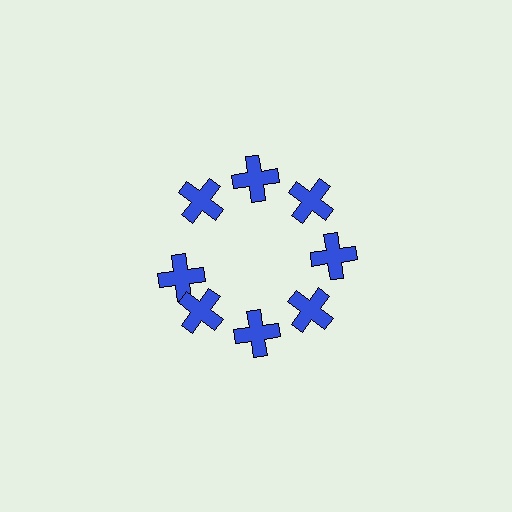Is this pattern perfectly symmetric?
No. The 8 blue crosses are arranged in a ring, but one element near the 9 o'clock position is rotated out of alignment along the ring, breaking the 8-fold rotational symmetry.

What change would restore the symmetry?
The symmetry would be restored by rotating it back into even spacing with its neighbors so that all 8 crosses sit at equal angles and equal distance from the center.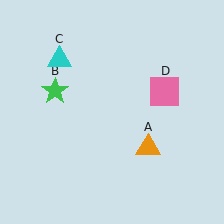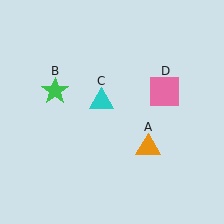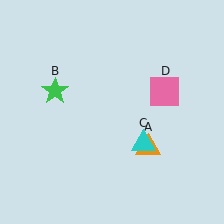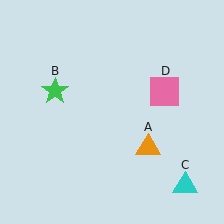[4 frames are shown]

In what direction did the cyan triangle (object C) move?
The cyan triangle (object C) moved down and to the right.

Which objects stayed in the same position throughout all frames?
Orange triangle (object A) and green star (object B) and pink square (object D) remained stationary.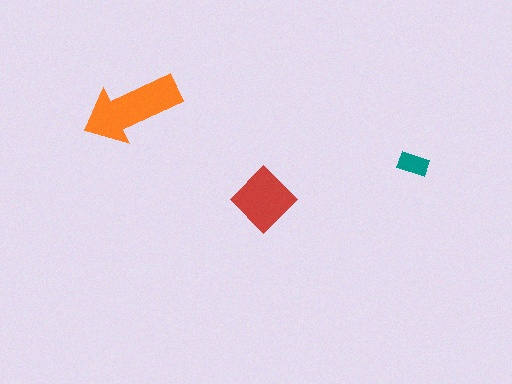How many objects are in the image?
There are 3 objects in the image.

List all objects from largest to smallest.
The orange arrow, the red diamond, the teal rectangle.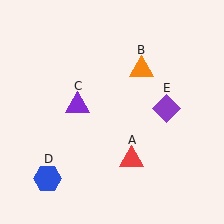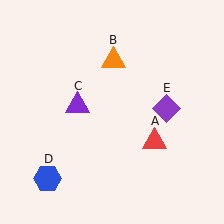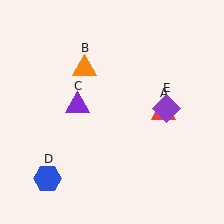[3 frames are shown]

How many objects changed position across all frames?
2 objects changed position: red triangle (object A), orange triangle (object B).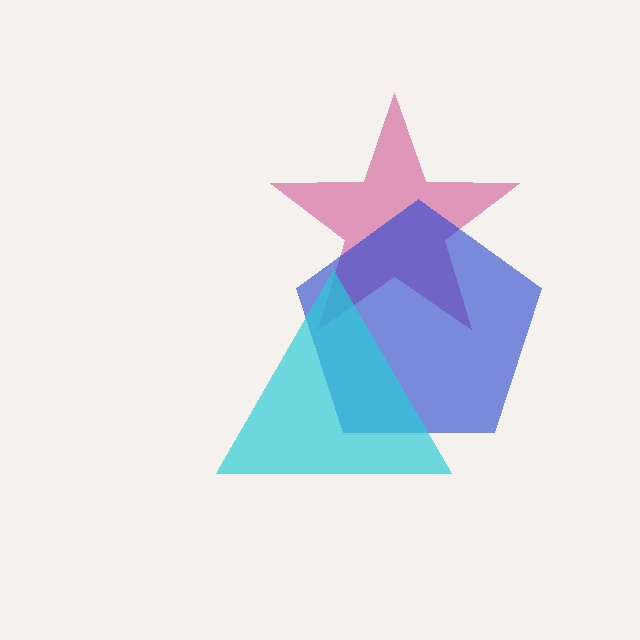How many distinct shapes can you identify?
There are 3 distinct shapes: a magenta star, a blue pentagon, a cyan triangle.